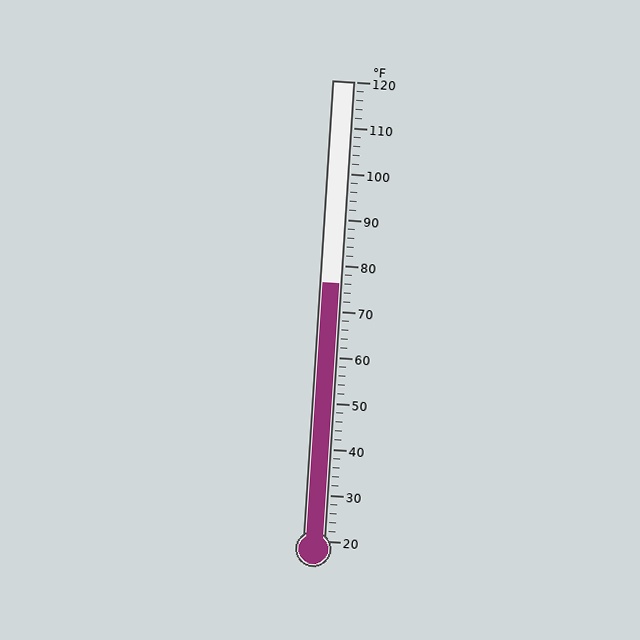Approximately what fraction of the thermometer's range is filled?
The thermometer is filled to approximately 55% of its range.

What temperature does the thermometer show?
The thermometer shows approximately 76°F.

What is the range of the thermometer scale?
The thermometer scale ranges from 20°F to 120°F.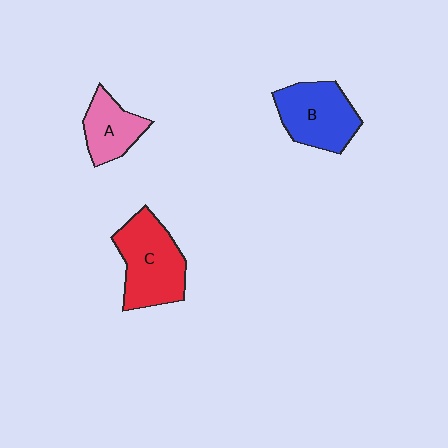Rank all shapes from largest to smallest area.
From largest to smallest: C (red), B (blue), A (pink).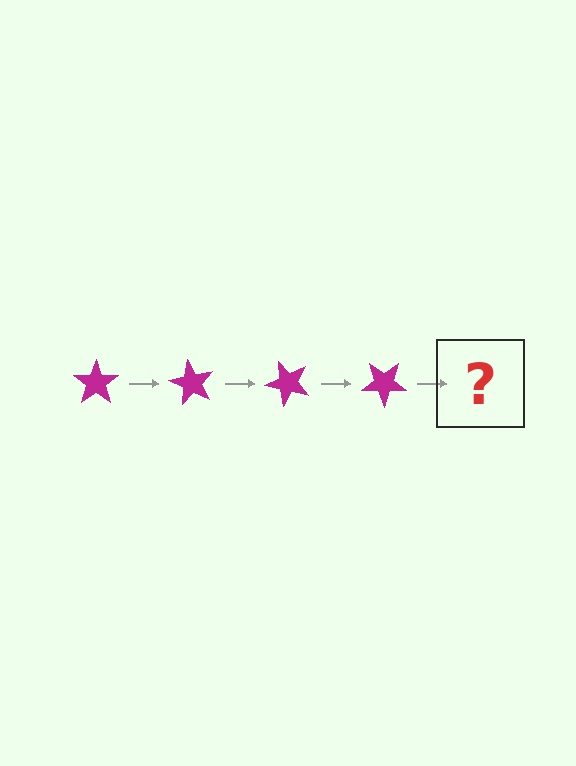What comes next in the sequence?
The next element should be a magenta star rotated 240 degrees.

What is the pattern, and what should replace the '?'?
The pattern is that the star rotates 60 degrees each step. The '?' should be a magenta star rotated 240 degrees.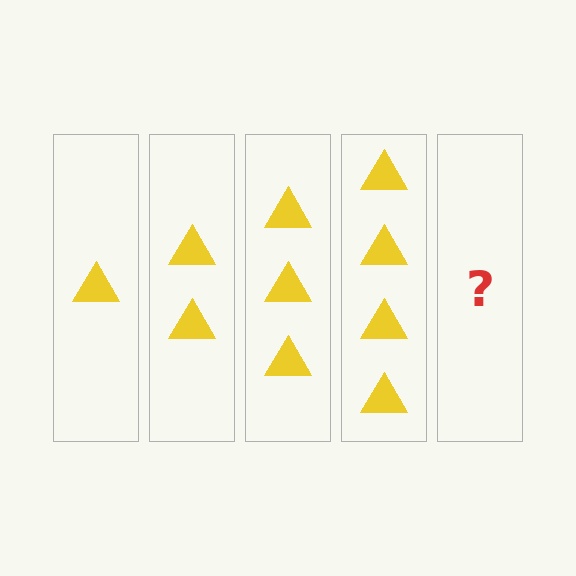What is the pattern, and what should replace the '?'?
The pattern is that each step adds one more triangle. The '?' should be 5 triangles.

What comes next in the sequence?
The next element should be 5 triangles.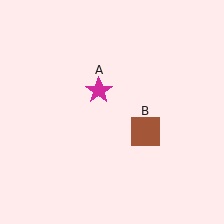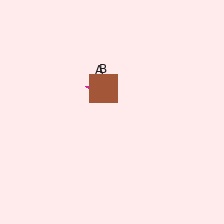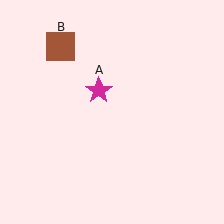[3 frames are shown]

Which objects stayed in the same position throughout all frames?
Magenta star (object A) remained stationary.